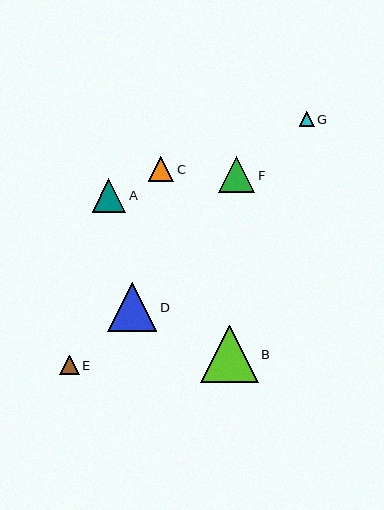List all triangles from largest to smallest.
From largest to smallest: B, D, F, A, C, E, G.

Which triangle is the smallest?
Triangle G is the smallest with a size of approximately 15 pixels.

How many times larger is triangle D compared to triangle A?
Triangle D is approximately 1.5 times the size of triangle A.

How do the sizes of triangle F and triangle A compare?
Triangle F and triangle A are approximately the same size.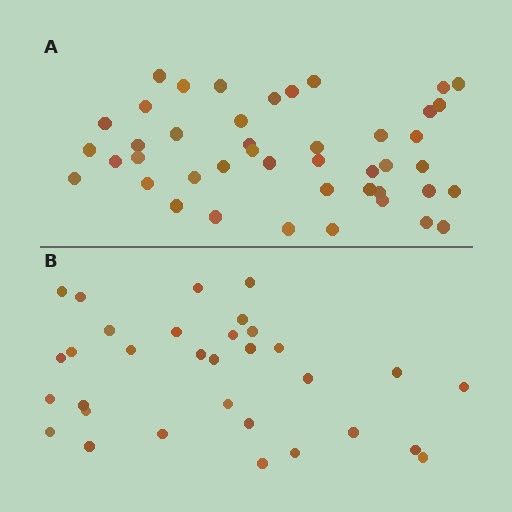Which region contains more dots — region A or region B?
Region A (the top region) has more dots.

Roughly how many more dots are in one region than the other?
Region A has roughly 12 or so more dots than region B.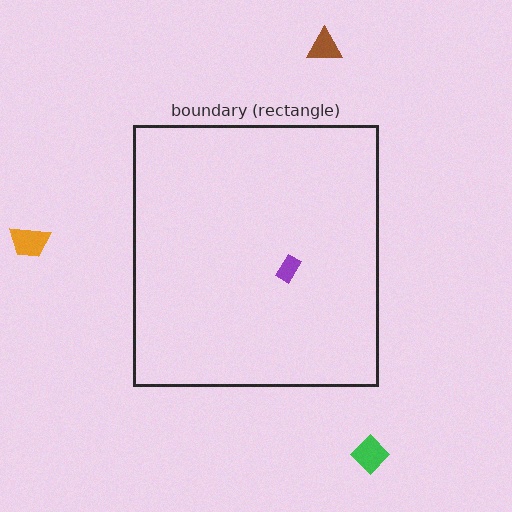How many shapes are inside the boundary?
1 inside, 3 outside.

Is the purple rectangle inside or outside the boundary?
Inside.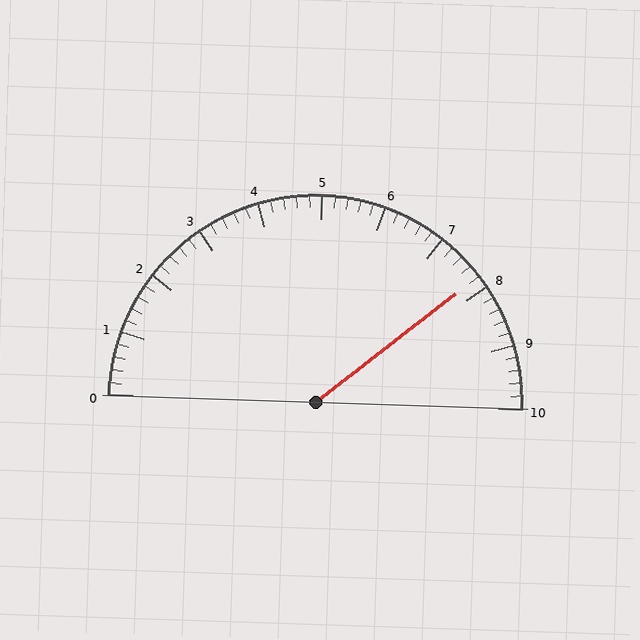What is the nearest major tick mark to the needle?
The nearest major tick mark is 8.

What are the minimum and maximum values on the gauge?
The gauge ranges from 0 to 10.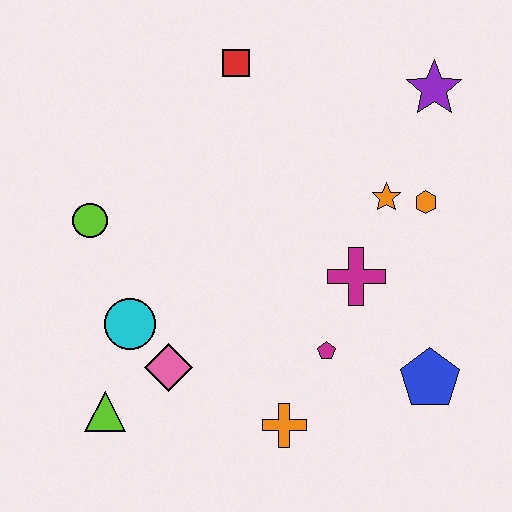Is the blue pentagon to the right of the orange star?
Yes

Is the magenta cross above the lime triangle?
Yes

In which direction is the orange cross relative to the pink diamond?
The orange cross is to the right of the pink diamond.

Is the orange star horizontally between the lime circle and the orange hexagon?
Yes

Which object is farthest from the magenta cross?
The lime triangle is farthest from the magenta cross.